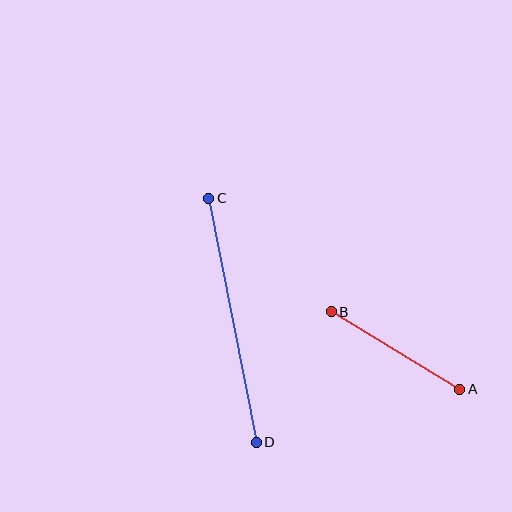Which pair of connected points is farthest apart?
Points C and D are farthest apart.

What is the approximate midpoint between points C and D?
The midpoint is at approximately (233, 320) pixels.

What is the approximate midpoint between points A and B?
The midpoint is at approximately (396, 351) pixels.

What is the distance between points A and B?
The distance is approximately 150 pixels.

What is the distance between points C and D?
The distance is approximately 249 pixels.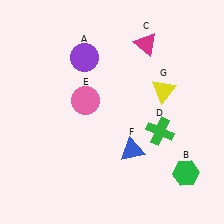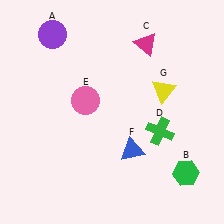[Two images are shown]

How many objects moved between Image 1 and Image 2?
1 object moved between the two images.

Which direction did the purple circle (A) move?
The purple circle (A) moved left.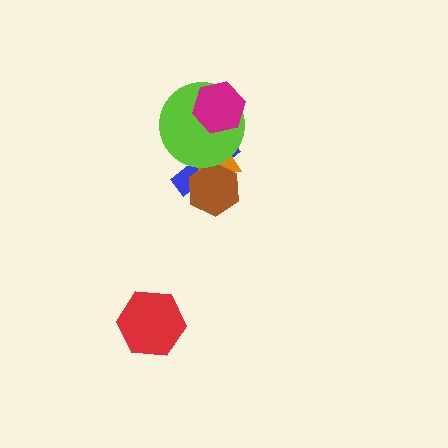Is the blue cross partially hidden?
Yes, it is partially covered by another shape.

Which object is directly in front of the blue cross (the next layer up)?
The orange triangle is directly in front of the blue cross.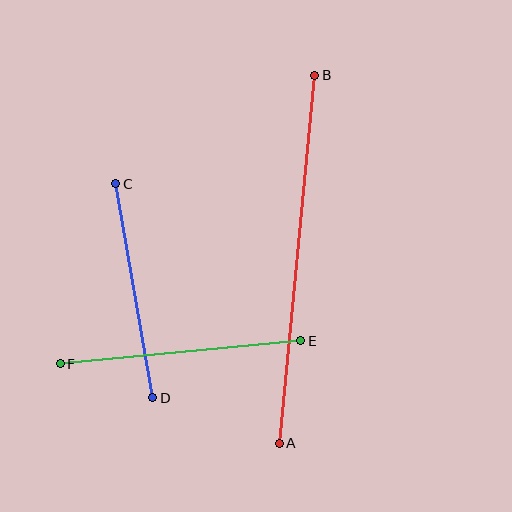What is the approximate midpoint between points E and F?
The midpoint is at approximately (181, 352) pixels.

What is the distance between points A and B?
The distance is approximately 370 pixels.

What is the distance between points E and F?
The distance is approximately 242 pixels.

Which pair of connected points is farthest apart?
Points A and B are farthest apart.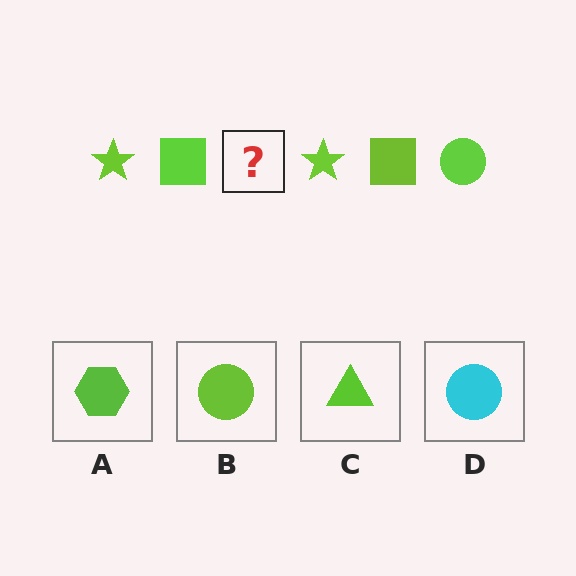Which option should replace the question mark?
Option B.